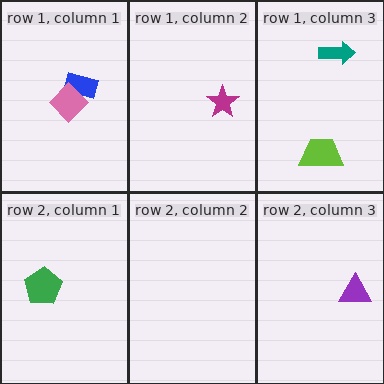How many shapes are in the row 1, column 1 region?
2.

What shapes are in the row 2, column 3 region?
The purple triangle.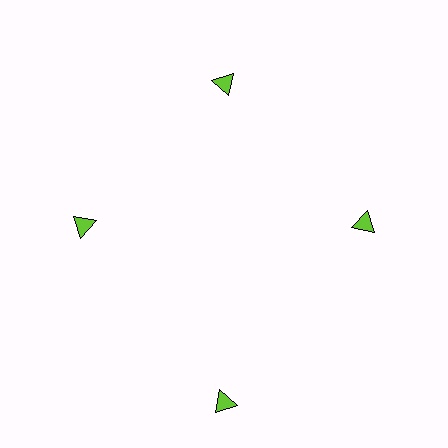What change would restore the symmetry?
The symmetry would be restored by moving it inward, back onto the ring so that all 4 triangles sit at equal angles and equal distance from the center.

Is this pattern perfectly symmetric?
No. The 4 lime triangles are arranged in a ring, but one element near the 6 o'clock position is pushed outward from the center, breaking the 4-fold rotational symmetry.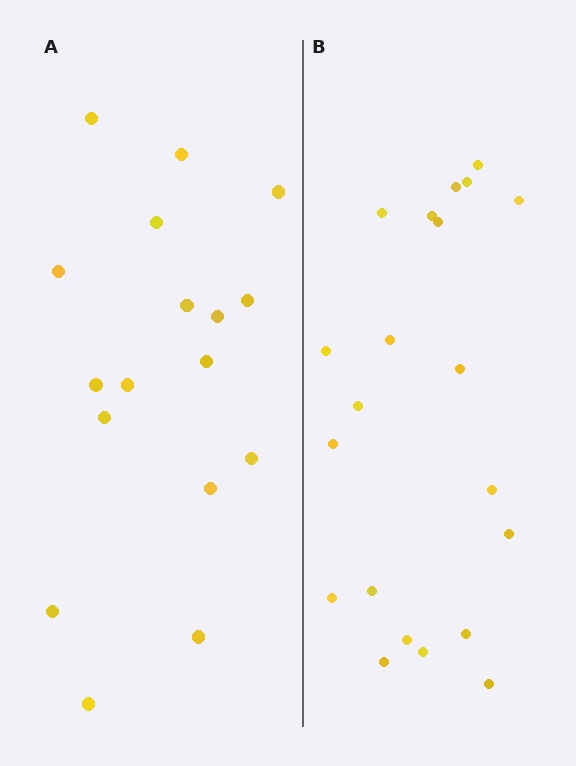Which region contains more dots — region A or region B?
Region B (the right region) has more dots.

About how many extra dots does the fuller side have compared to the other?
Region B has about 4 more dots than region A.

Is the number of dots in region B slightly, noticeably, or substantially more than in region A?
Region B has only slightly more — the two regions are fairly close. The ratio is roughly 1.2 to 1.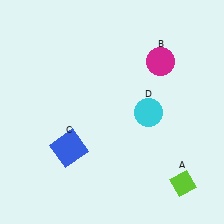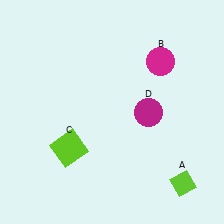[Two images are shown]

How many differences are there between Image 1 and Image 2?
There are 2 differences between the two images.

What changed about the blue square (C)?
In Image 1, C is blue. In Image 2, it changed to lime.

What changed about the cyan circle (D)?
In Image 1, D is cyan. In Image 2, it changed to magenta.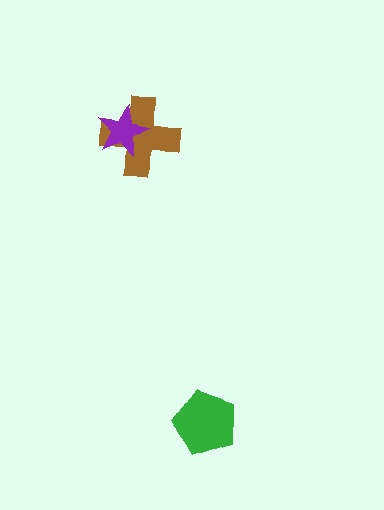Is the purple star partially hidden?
No, no other shape covers it.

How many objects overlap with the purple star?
1 object overlaps with the purple star.